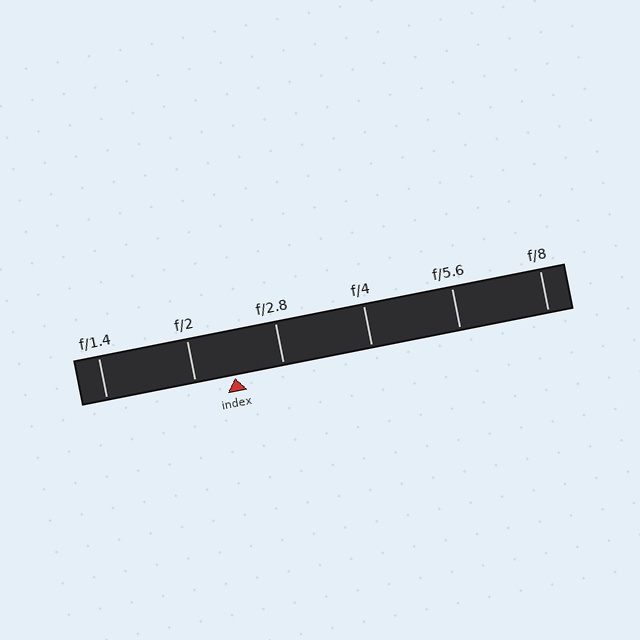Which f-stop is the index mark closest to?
The index mark is closest to f/2.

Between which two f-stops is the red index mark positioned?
The index mark is between f/2 and f/2.8.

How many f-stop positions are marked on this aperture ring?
There are 6 f-stop positions marked.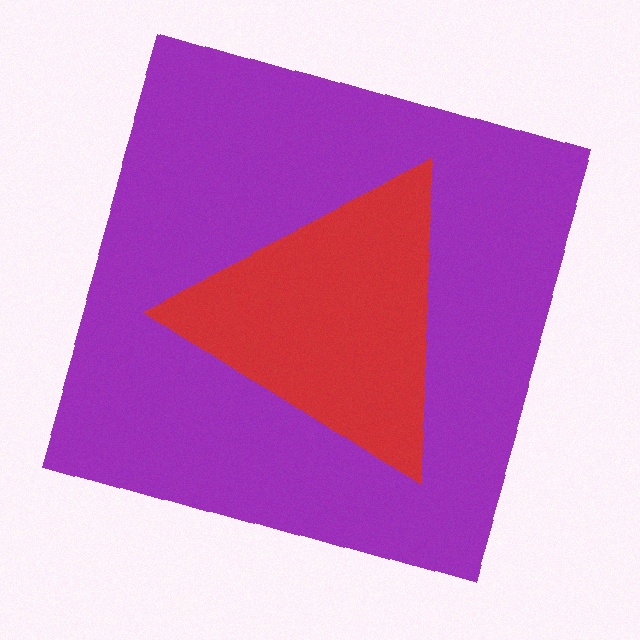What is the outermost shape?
The purple square.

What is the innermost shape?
The red triangle.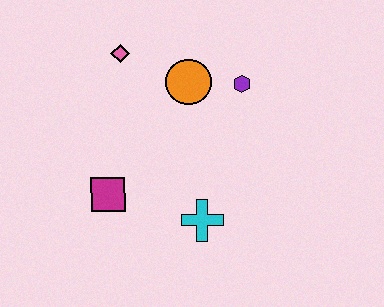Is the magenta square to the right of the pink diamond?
No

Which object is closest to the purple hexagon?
The orange circle is closest to the purple hexagon.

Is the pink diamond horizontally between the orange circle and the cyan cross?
No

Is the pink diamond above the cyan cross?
Yes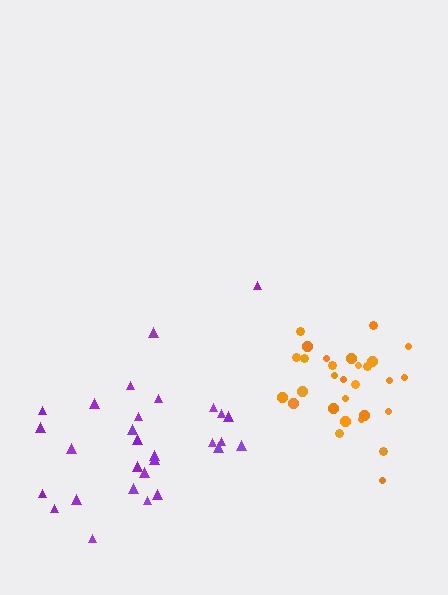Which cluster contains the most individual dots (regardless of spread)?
Orange (29).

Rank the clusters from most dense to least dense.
orange, purple.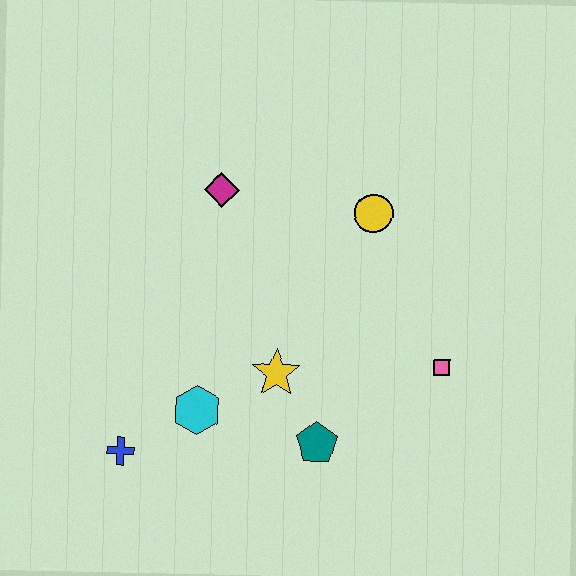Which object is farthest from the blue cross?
The yellow circle is farthest from the blue cross.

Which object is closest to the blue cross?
The cyan hexagon is closest to the blue cross.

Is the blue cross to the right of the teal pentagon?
No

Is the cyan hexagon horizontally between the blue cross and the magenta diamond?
Yes